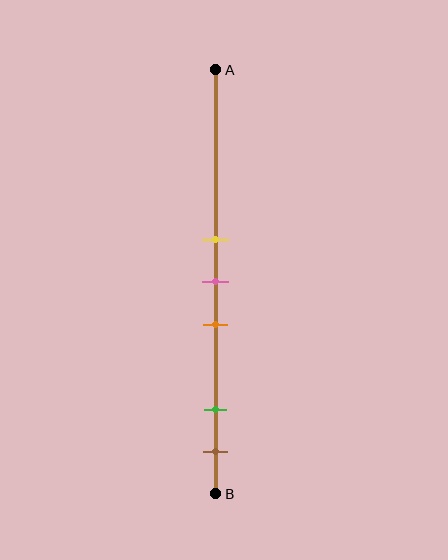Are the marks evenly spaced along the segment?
No, the marks are not evenly spaced.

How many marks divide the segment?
There are 5 marks dividing the segment.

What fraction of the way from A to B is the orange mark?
The orange mark is approximately 60% (0.6) of the way from A to B.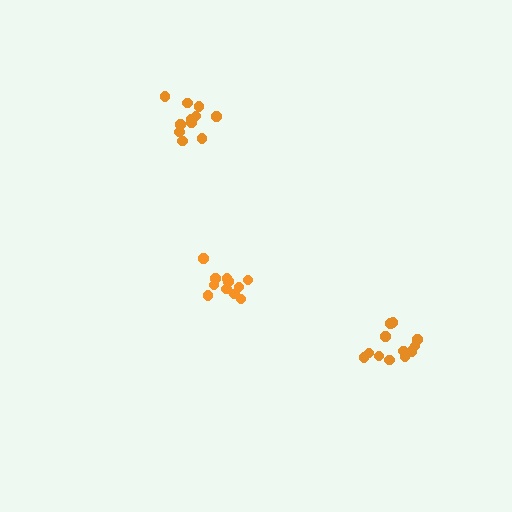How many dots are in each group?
Group 1: 12 dots, Group 2: 11 dots, Group 3: 11 dots (34 total).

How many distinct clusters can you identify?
There are 3 distinct clusters.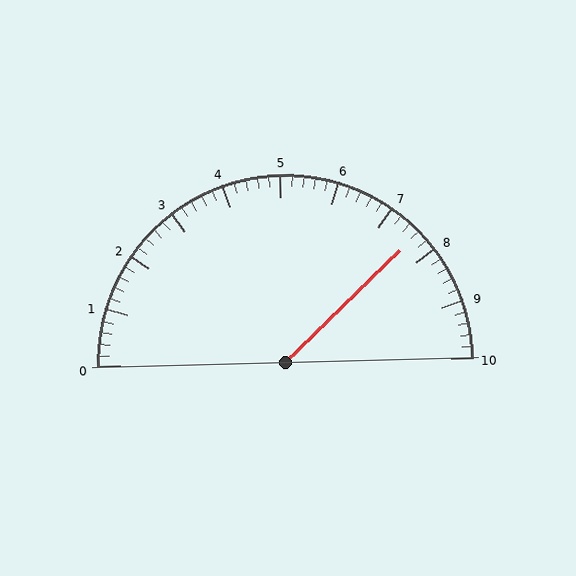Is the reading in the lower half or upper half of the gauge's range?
The reading is in the upper half of the range (0 to 10).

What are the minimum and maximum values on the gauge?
The gauge ranges from 0 to 10.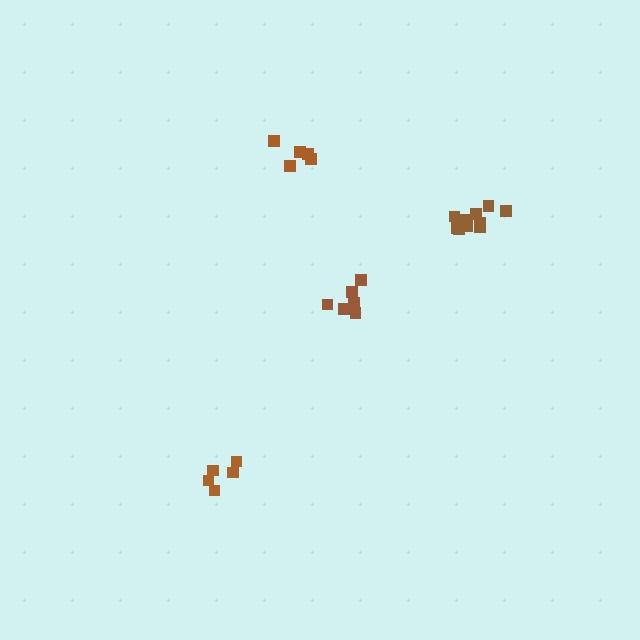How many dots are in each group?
Group 1: 6 dots, Group 2: 5 dots, Group 3: 10 dots, Group 4: 5 dots (26 total).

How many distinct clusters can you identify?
There are 4 distinct clusters.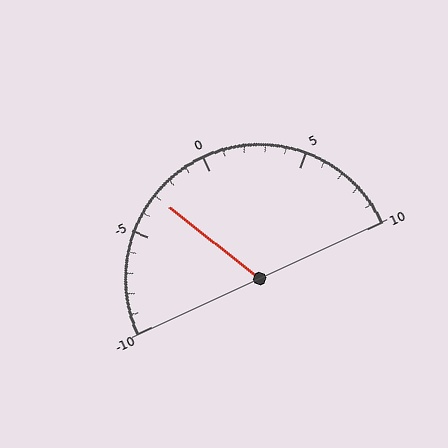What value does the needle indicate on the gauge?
The needle indicates approximately -3.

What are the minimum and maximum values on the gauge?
The gauge ranges from -10 to 10.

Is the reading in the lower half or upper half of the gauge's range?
The reading is in the lower half of the range (-10 to 10).